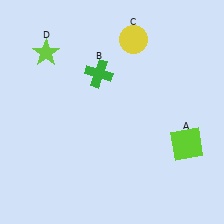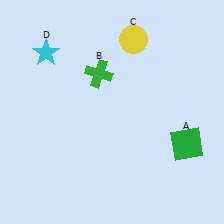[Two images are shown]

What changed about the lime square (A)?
In Image 1, A is lime. In Image 2, it changed to green.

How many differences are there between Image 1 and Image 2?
There are 2 differences between the two images.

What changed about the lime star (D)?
In Image 1, D is lime. In Image 2, it changed to cyan.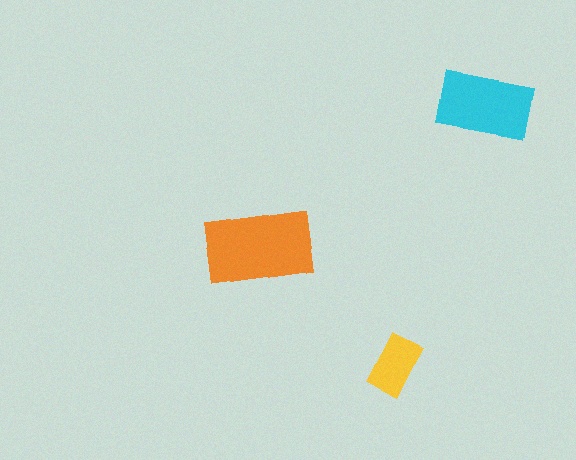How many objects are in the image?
There are 3 objects in the image.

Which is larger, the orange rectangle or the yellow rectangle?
The orange one.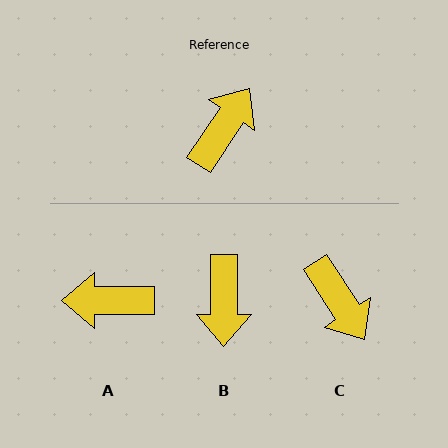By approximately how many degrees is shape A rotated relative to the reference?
Approximately 123 degrees counter-clockwise.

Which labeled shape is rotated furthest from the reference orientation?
B, about 147 degrees away.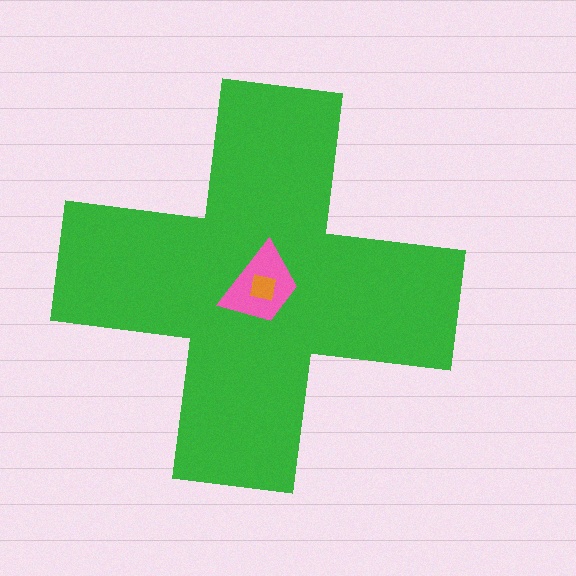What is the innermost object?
The orange square.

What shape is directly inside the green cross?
The pink trapezoid.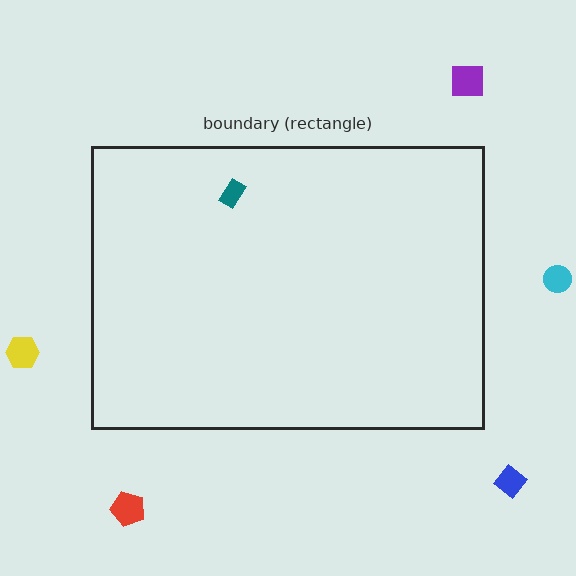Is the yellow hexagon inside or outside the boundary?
Outside.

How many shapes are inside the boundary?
1 inside, 5 outside.